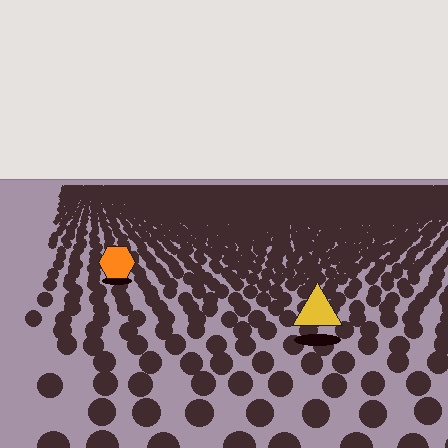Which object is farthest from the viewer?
The orange hexagon is farthest from the viewer. It appears smaller and the ground texture around it is denser.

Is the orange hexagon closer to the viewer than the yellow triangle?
No. The yellow triangle is closer — you can tell from the texture gradient: the ground texture is coarser near it.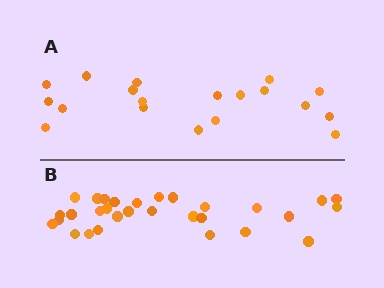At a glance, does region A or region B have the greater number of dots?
Region B (the bottom region) has more dots.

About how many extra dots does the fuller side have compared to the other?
Region B has roughly 12 or so more dots than region A.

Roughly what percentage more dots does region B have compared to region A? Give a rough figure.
About 60% more.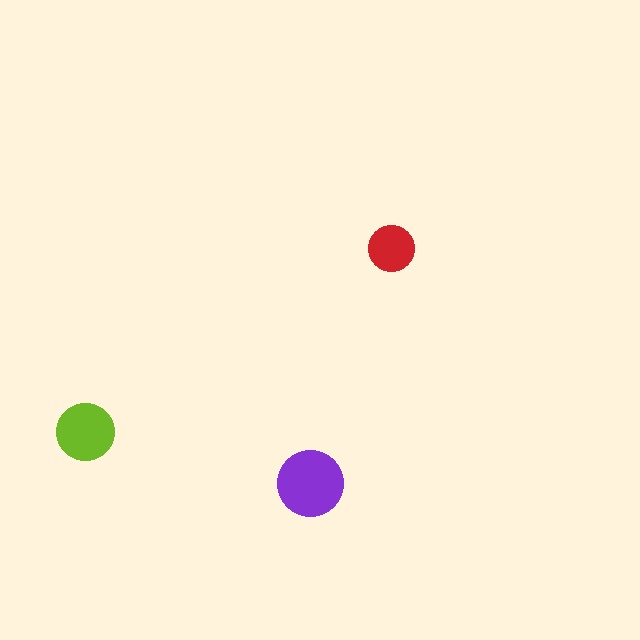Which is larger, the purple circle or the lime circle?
The purple one.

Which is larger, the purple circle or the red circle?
The purple one.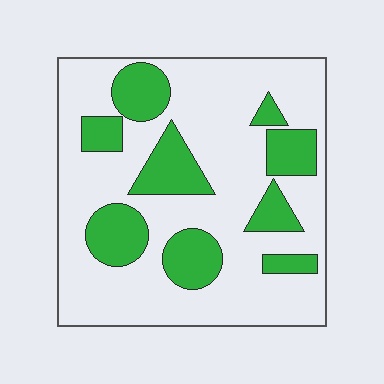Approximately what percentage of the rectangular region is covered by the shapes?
Approximately 25%.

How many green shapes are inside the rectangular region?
9.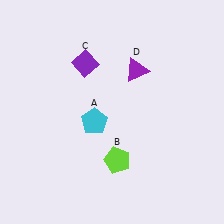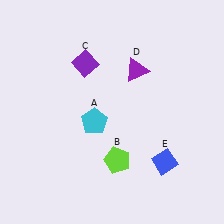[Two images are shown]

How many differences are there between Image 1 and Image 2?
There is 1 difference between the two images.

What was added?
A blue diamond (E) was added in Image 2.